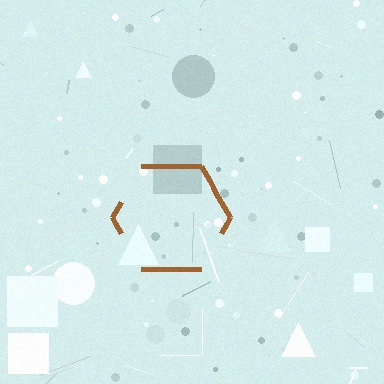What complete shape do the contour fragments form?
The contour fragments form a hexagon.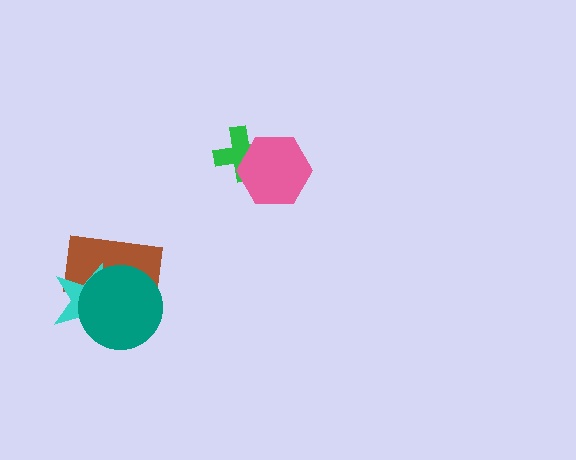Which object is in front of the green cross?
The pink hexagon is in front of the green cross.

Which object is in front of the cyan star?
The teal circle is in front of the cyan star.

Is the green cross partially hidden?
Yes, it is partially covered by another shape.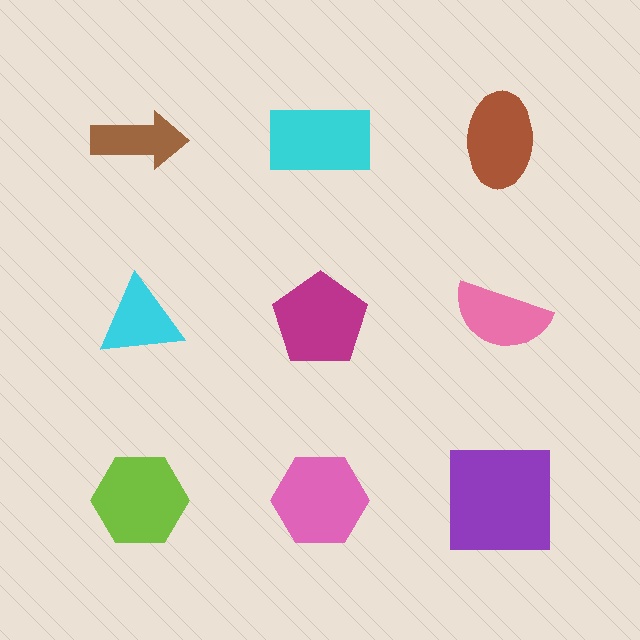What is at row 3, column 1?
A lime hexagon.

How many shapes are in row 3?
3 shapes.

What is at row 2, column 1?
A cyan triangle.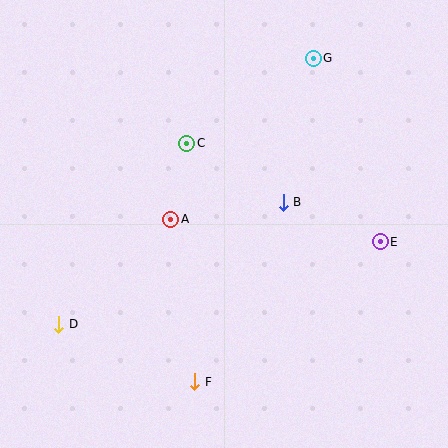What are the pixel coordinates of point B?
Point B is at (283, 202).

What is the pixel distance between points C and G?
The distance between C and G is 152 pixels.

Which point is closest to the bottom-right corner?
Point E is closest to the bottom-right corner.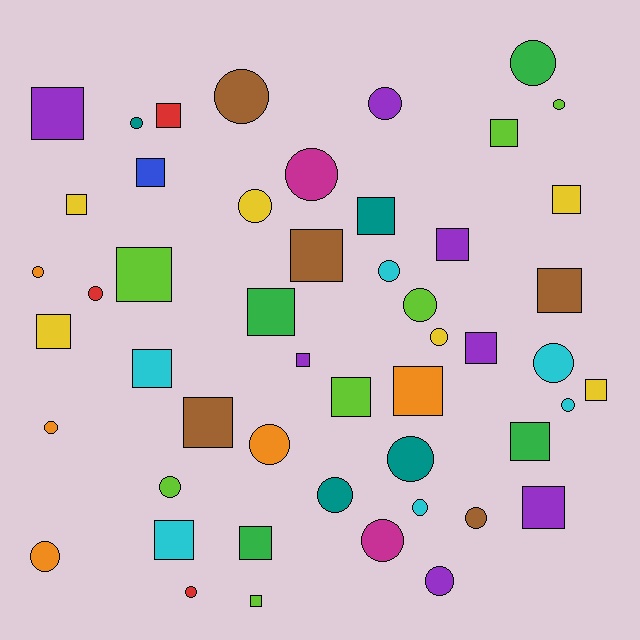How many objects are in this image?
There are 50 objects.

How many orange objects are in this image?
There are 5 orange objects.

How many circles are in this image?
There are 25 circles.